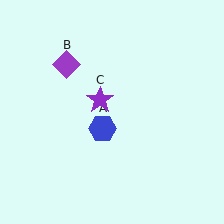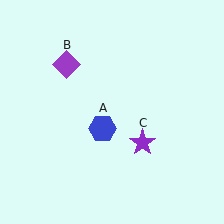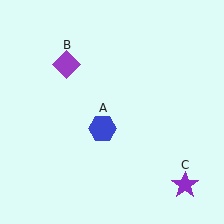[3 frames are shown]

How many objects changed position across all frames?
1 object changed position: purple star (object C).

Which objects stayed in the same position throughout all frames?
Blue hexagon (object A) and purple diamond (object B) remained stationary.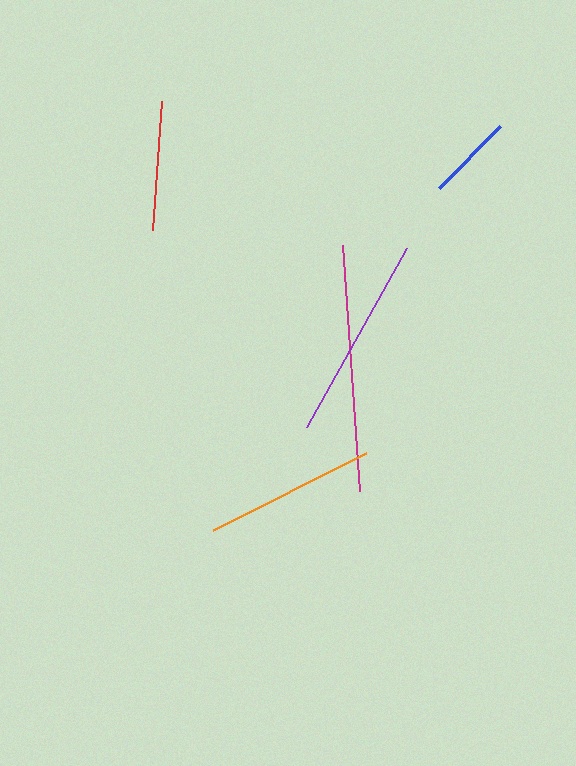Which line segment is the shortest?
The blue line is the shortest at approximately 87 pixels.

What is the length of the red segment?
The red segment is approximately 129 pixels long.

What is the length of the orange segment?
The orange segment is approximately 172 pixels long.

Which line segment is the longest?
The magenta line is the longest at approximately 247 pixels.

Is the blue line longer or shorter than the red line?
The red line is longer than the blue line.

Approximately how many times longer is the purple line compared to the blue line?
The purple line is approximately 2.4 times the length of the blue line.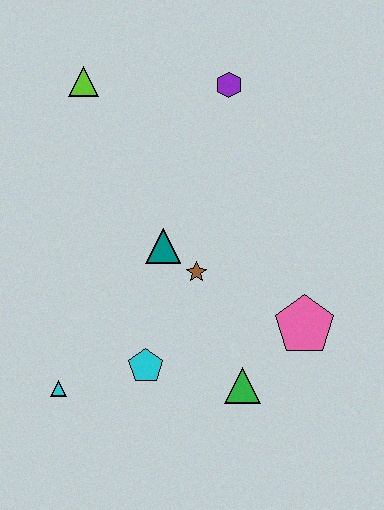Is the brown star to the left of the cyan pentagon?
No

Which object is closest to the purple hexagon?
The lime triangle is closest to the purple hexagon.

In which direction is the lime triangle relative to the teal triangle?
The lime triangle is above the teal triangle.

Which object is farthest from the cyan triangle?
The purple hexagon is farthest from the cyan triangle.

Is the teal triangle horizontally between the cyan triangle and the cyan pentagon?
No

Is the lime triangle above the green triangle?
Yes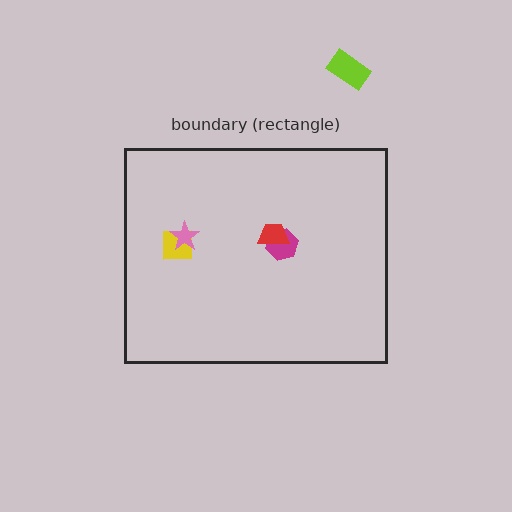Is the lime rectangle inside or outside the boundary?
Outside.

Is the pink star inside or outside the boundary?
Inside.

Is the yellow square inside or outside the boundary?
Inside.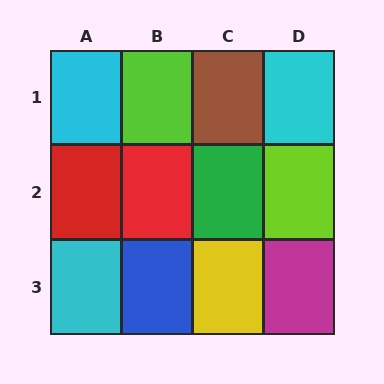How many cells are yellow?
1 cell is yellow.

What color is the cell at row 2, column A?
Red.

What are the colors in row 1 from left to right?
Cyan, lime, brown, cyan.